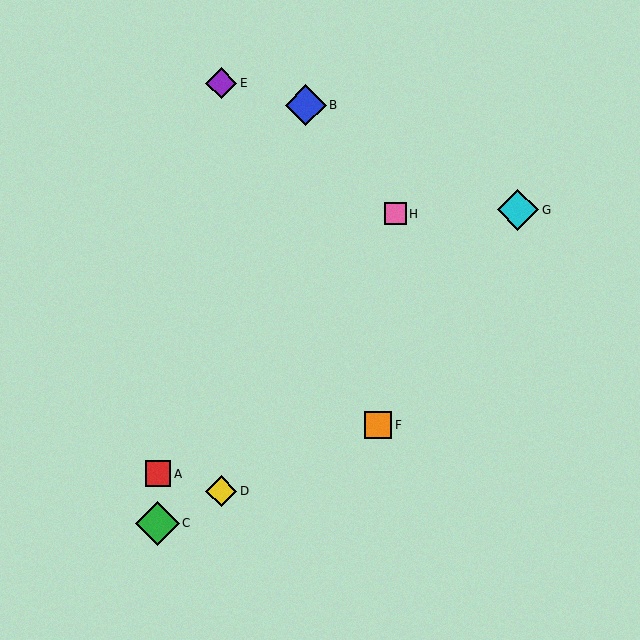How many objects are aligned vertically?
2 objects (D, E) are aligned vertically.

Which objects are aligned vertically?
Objects D, E are aligned vertically.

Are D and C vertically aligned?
No, D is at x≈221 and C is at x≈157.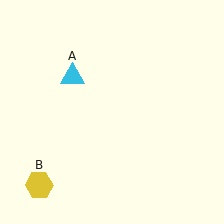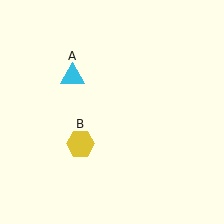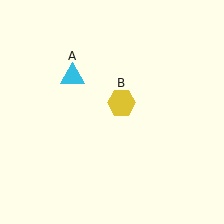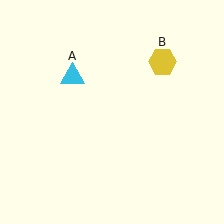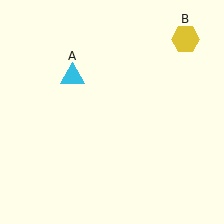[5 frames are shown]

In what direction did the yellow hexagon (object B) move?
The yellow hexagon (object B) moved up and to the right.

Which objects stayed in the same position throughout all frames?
Cyan triangle (object A) remained stationary.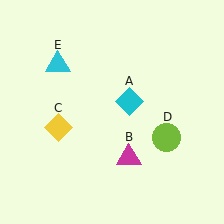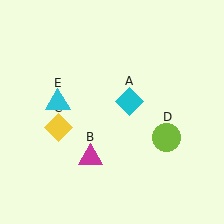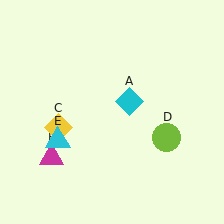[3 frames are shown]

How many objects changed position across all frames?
2 objects changed position: magenta triangle (object B), cyan triangle (object E).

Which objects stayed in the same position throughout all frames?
Cyan diamond (object A) and yellow diamond (object C) and lime circle (object D) remained stationary.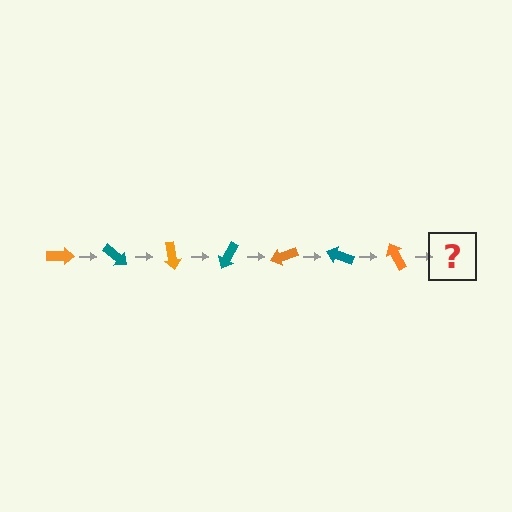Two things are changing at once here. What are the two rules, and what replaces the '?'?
The two rules are that it rotates 40 degrees each step and the color cycles through orange and teal. The '?' should be a teal arrow, rotated 280 degrees from the start.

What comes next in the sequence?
The next element should be a teal arrow, rotated 280 degrees from the start.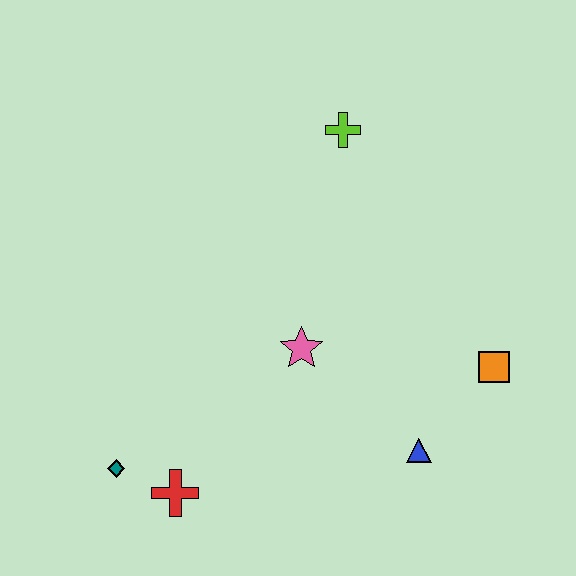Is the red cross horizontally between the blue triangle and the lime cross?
No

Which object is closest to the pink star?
The blue triangle is closest to the pink star.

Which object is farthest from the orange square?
The teal diamond is farthest from the orange square.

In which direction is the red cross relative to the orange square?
The red cross is to the left of the orange square.